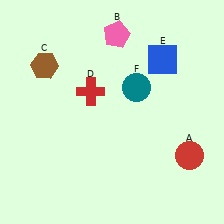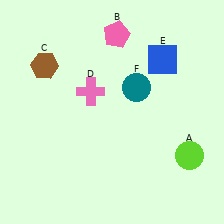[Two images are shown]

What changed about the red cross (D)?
In Image 1, D is red. In Image 2, it changed to pink.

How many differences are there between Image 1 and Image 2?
There are 2 differences between the two images.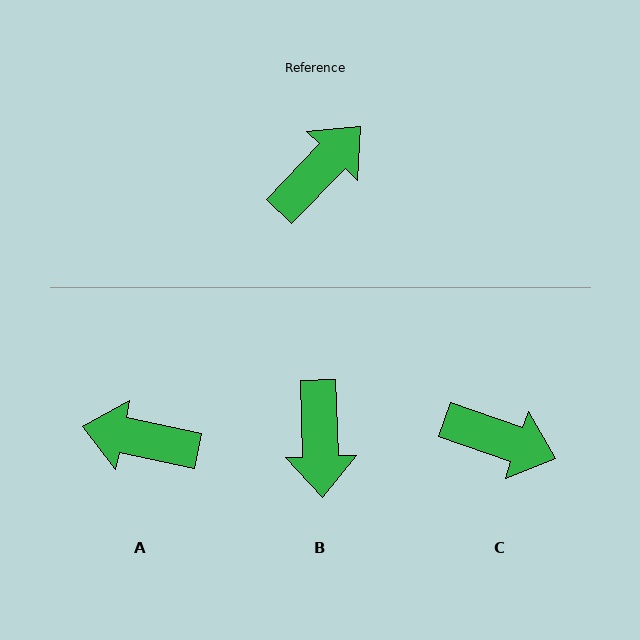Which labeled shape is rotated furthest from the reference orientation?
B, about 134 degrees away.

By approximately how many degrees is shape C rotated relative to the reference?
Approximately 66 degrees clockwise.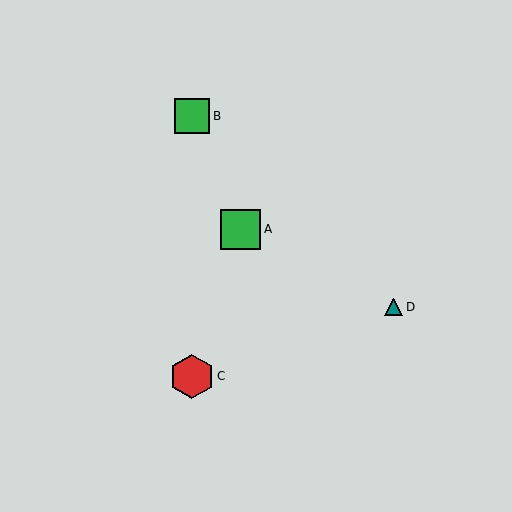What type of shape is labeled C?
Shape C is a red hexagon.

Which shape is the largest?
The red hexagon (labeled C) is the largest.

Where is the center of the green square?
The center of the green square is at (192, 116).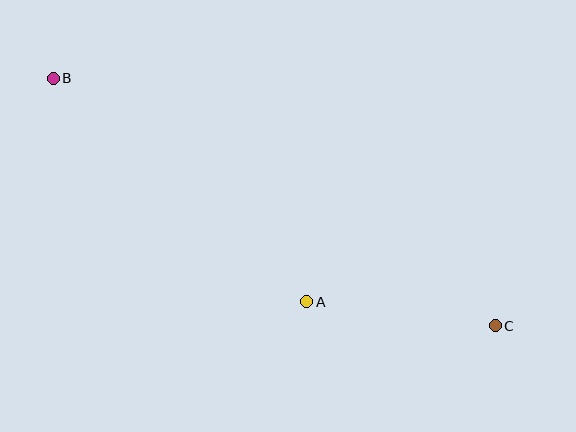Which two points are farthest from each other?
Points B and C are farthest from each other.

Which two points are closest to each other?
Points A and C are closest to each other.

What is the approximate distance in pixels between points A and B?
The distance between A and B is approximately 338 pixels.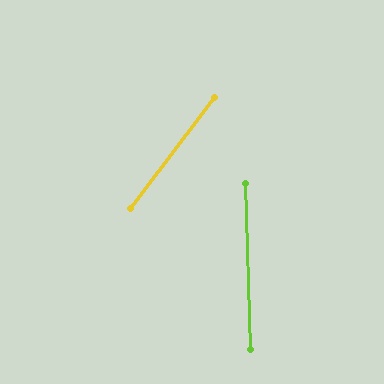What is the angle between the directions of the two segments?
Approximately 39 degrees.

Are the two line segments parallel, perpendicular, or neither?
Neither parallel nor perpendicular — they differ by about 39°.